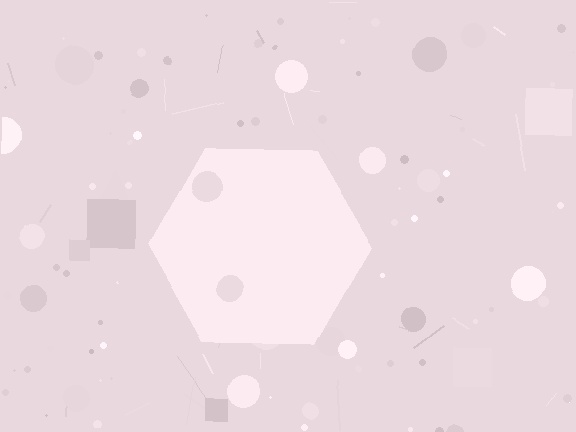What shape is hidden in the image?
A hexagon is hidden in the image.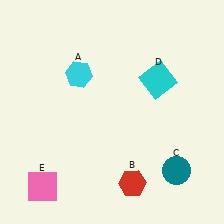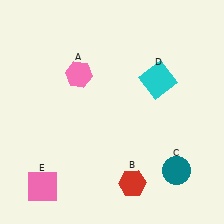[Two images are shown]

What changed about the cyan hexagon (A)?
In Image 1, A is cyan. In Image 2, it changed to pink.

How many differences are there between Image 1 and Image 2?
There is 1 difference between the two images.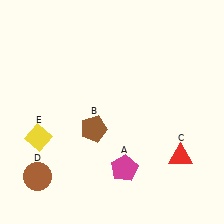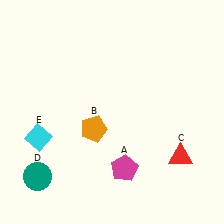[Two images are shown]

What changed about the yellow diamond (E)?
In Image 1, E is yellow. In Image 2, it changed to cyan.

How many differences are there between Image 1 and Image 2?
There are 3 differences between the two images.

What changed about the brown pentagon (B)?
In Image 1, B is brown. In Image 2, it changed to orange.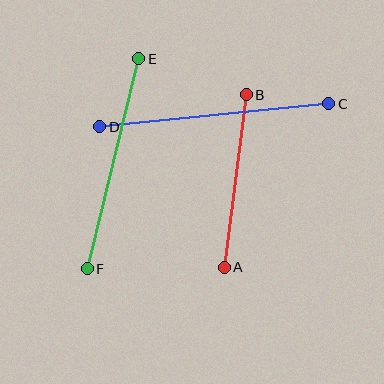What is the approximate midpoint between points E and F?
The midpoint is at approximately (113, 164) pixels.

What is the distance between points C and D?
The distance is approximately 230 pixels.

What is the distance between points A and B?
The distance is approximately 174 pixels.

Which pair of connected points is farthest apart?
Points C and D are farthest apart.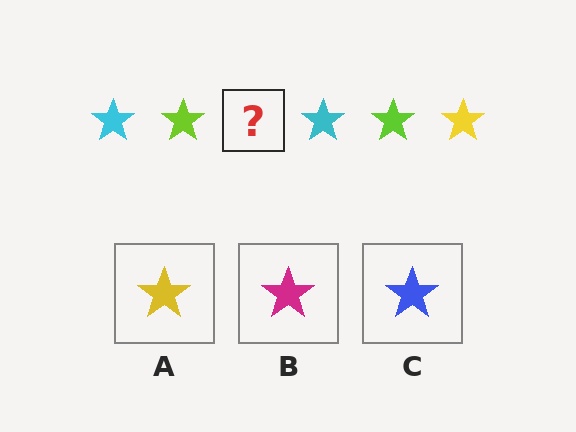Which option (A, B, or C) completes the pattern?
A.